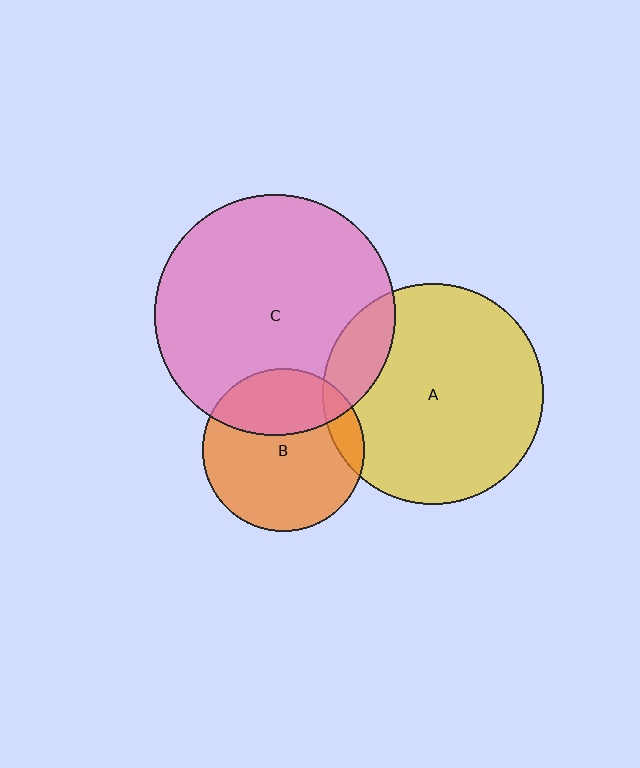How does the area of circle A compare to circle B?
Approximately 1.8 times.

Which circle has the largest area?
Circle C (pink).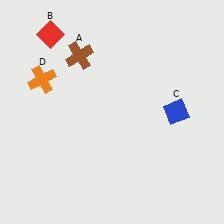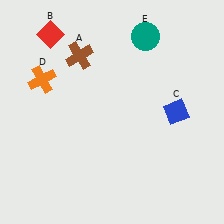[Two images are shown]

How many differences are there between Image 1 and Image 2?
There is 1 difference between the two images.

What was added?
A teal circle (E) was added in Image 2.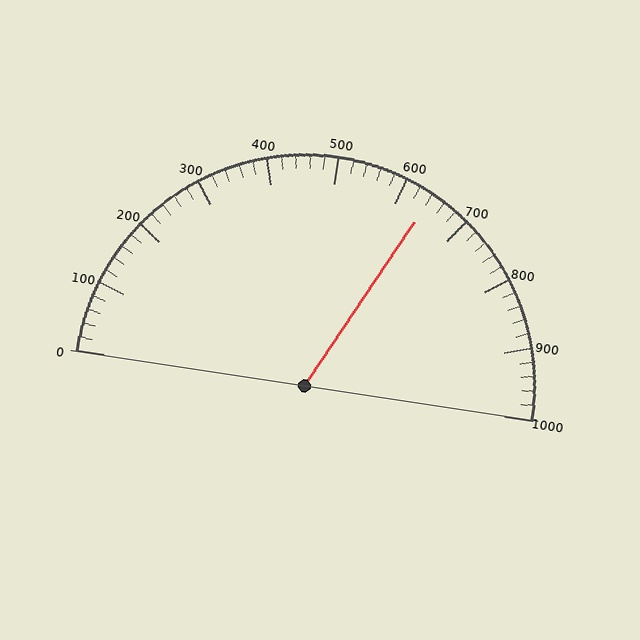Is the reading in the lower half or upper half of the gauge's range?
The reading is in the upper half of the range (0 to 1000).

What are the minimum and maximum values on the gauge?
The gauge ranges from 0 to 1000.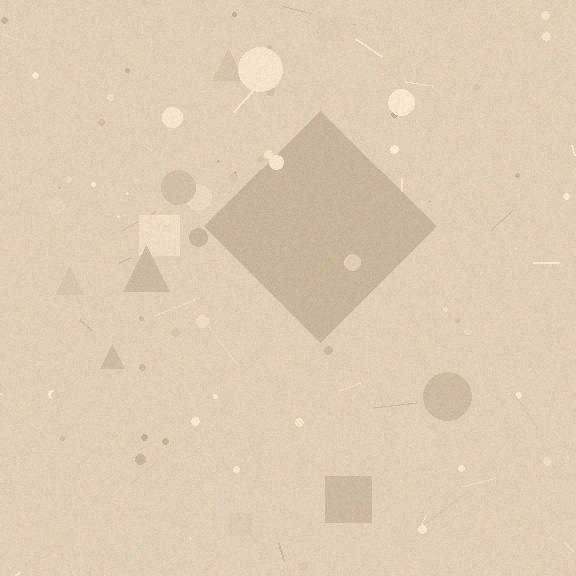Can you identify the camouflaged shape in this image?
The camouflaged shape is a diamond.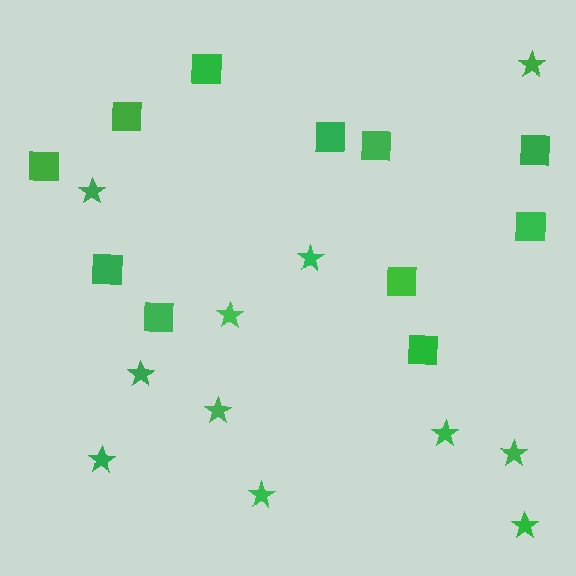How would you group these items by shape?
There are 2 groups: one group of squares (11) and one group of stars (11).